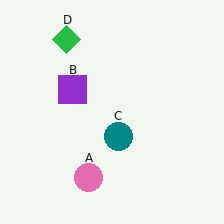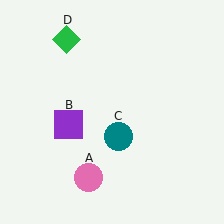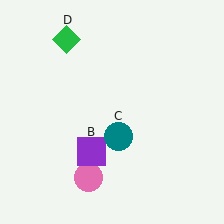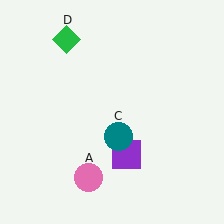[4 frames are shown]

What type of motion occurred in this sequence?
The purple square (object B) rotated counterclockwise around the center of the scene.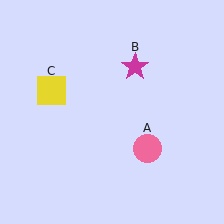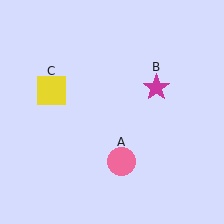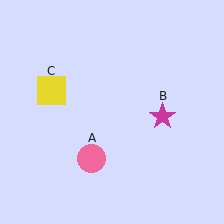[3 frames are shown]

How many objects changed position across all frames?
2 objects changed position: pink circle (object A), magenta star (object B).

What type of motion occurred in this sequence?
The pink circle (object A), magenta star (object B) rotated clockwise around the center of the scene.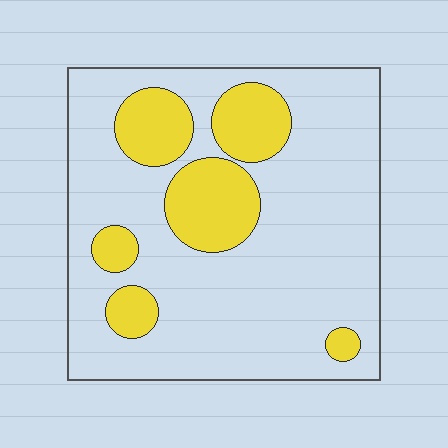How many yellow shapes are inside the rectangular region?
6.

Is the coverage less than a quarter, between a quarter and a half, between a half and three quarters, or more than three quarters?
Less than a quarter.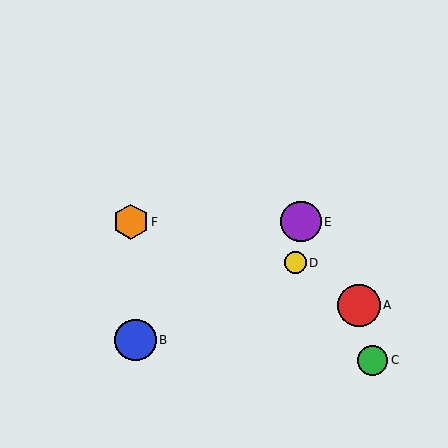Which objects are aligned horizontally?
Objects E, F are aligned horizontally.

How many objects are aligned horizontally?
2 objects (E, F) are aligned horizontally.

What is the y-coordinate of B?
Object B is at y≈340.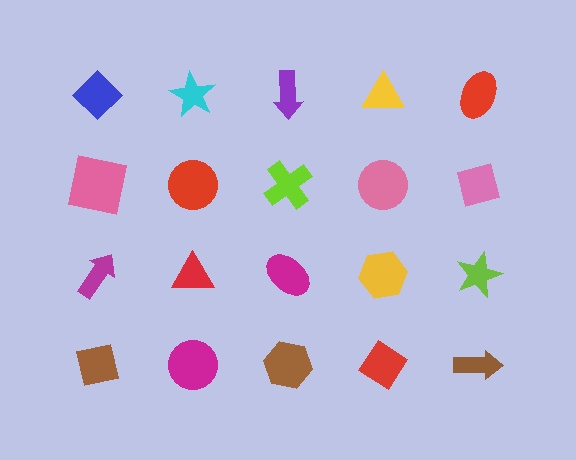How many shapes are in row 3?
5 shapes.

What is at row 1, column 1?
A blue diamond.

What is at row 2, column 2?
A red circle.